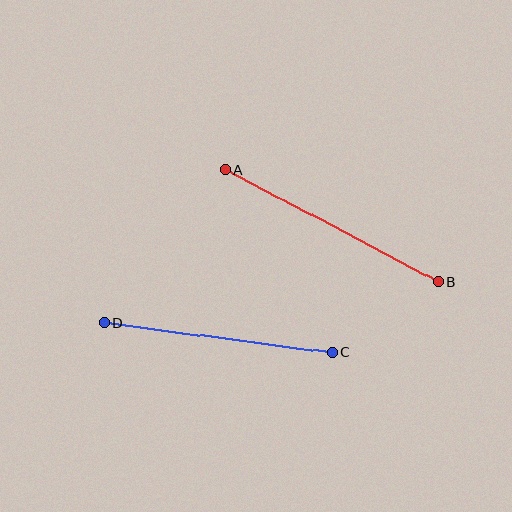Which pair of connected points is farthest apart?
Points A and B are farthest apart.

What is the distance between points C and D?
The distance is approximately 230 pixels.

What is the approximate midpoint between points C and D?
The midpoint is at approximately (218, 338) pixels.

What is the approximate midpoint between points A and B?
The midpoint is at approximately (332, 226) pixels.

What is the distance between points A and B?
The distance is approximately 241 pixels.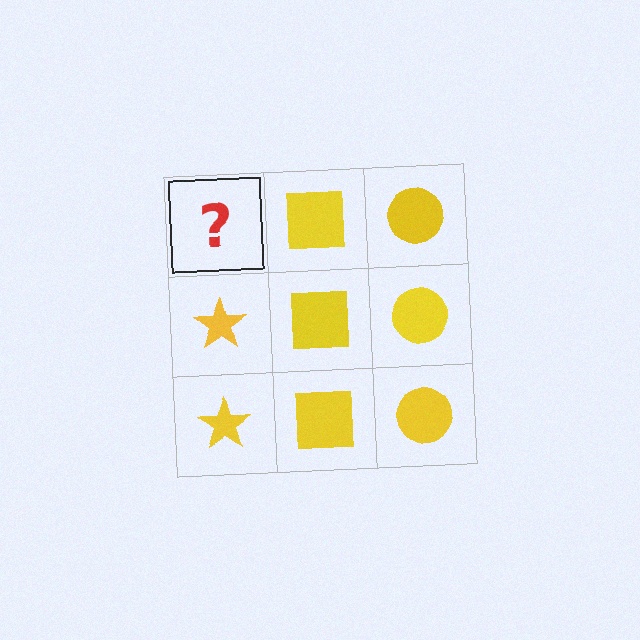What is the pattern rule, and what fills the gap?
The rule is that each column has a consistent shape. The gap should be filled with a yellow star.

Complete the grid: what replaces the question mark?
The question mark should be replaced with a yellow star.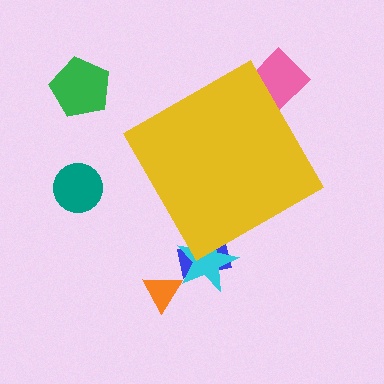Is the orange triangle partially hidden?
No, the orange triangle is fully visible.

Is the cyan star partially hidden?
Yes, the cyan star is partially hidden behind the yellow diamond.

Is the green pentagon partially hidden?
No, the green pentagon is fully visible.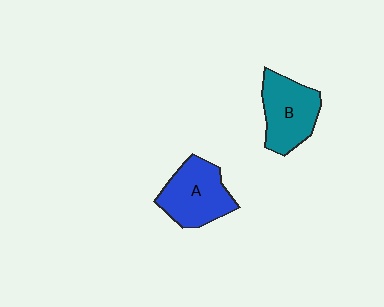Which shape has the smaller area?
Shape B (teal).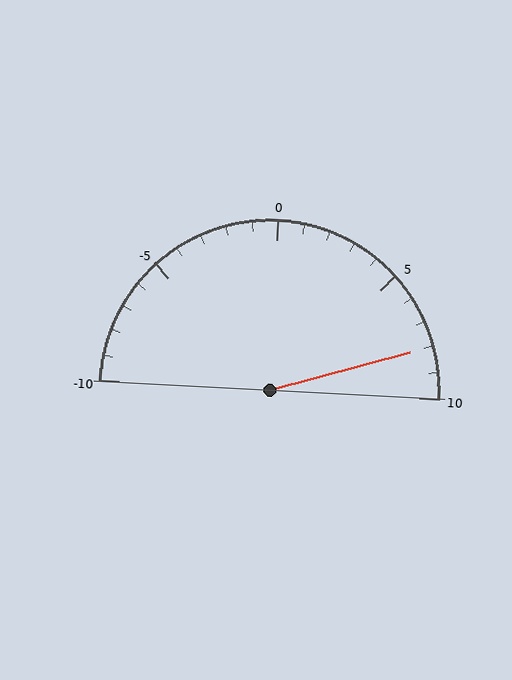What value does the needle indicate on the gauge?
The needle indicates approximately 8.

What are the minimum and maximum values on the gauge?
The gauge ranges from -10 to 10.